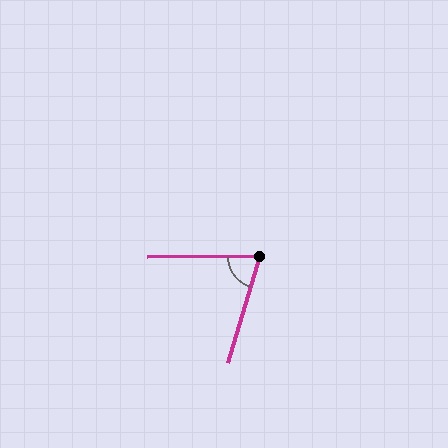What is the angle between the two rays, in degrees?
Approximately 73 degrees.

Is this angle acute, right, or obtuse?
It is acute.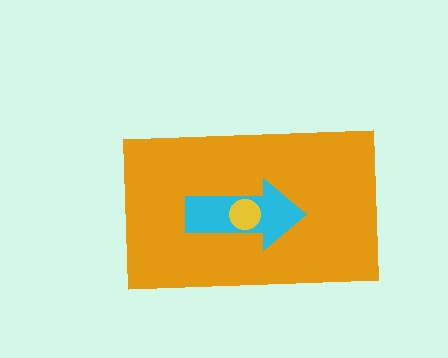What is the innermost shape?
The yellow circle.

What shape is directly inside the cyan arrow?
The yellow circle.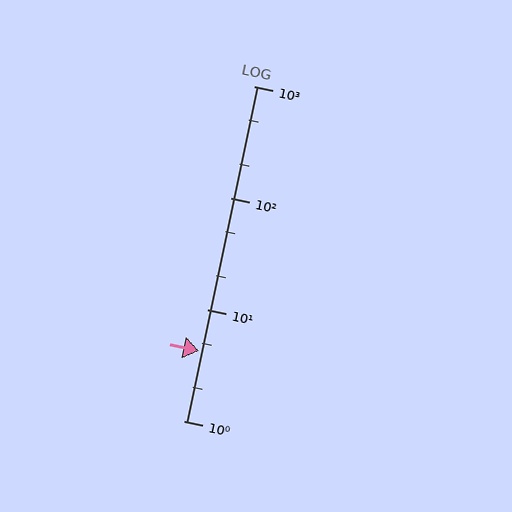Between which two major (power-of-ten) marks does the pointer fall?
The pointer is between 1 and 10.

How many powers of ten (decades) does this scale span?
The scale spans 3 decades, from 1 to 1000.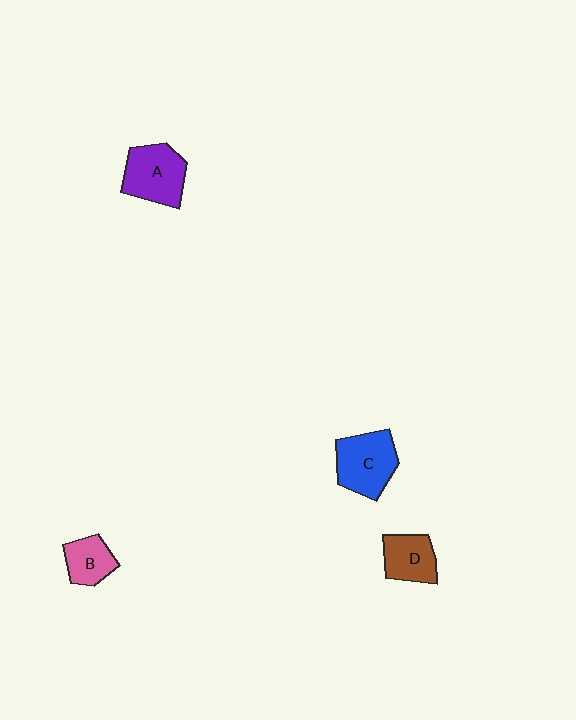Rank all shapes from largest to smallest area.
From largest to smallest: C (blue), A (purple), D (brown), B (pink).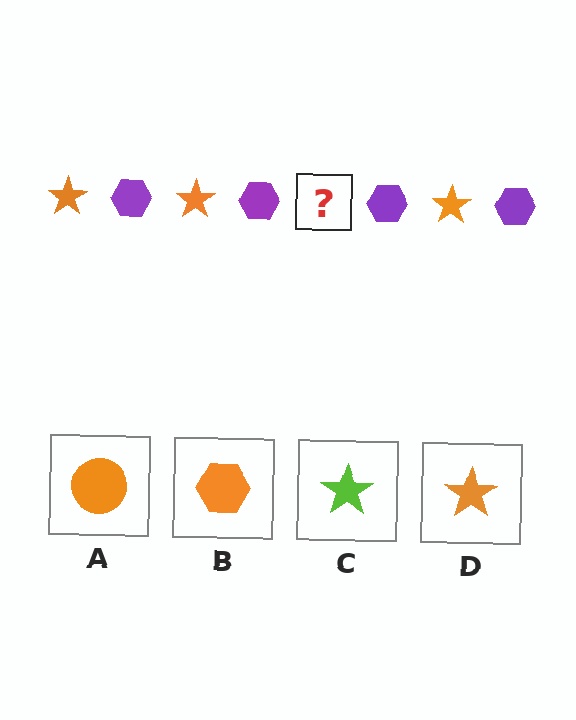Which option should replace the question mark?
Option D.